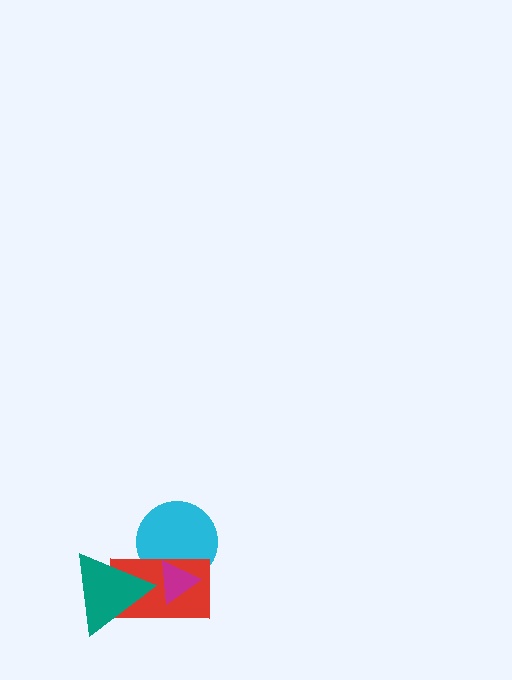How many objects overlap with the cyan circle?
2 objects overlap with the cyan circle.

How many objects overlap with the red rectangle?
3 objects overlap with the red rectangle.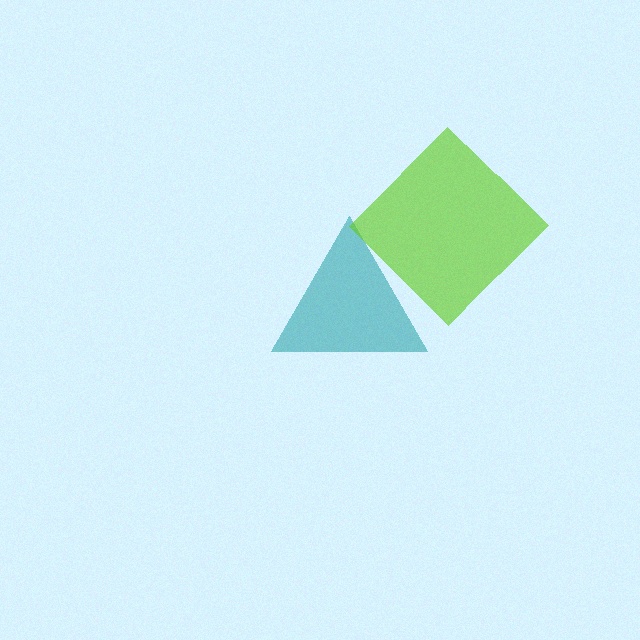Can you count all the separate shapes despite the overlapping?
Yes, there are 2 separate shapes.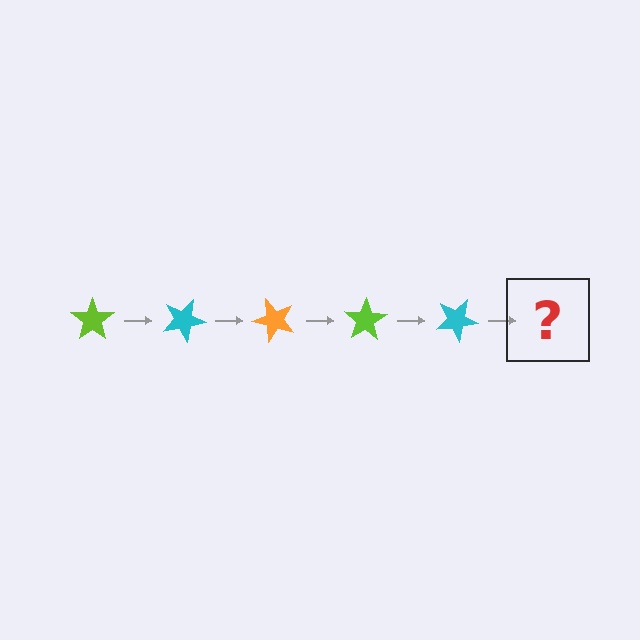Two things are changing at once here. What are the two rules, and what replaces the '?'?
The two rules are that it rotates 25 degrees each step and the color cycles through lime, cyan, and orange. The '?' should be an orange star, rotated 125 degrees from the start.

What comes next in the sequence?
The next element should be an orange star, rotated 125 degrees from the start.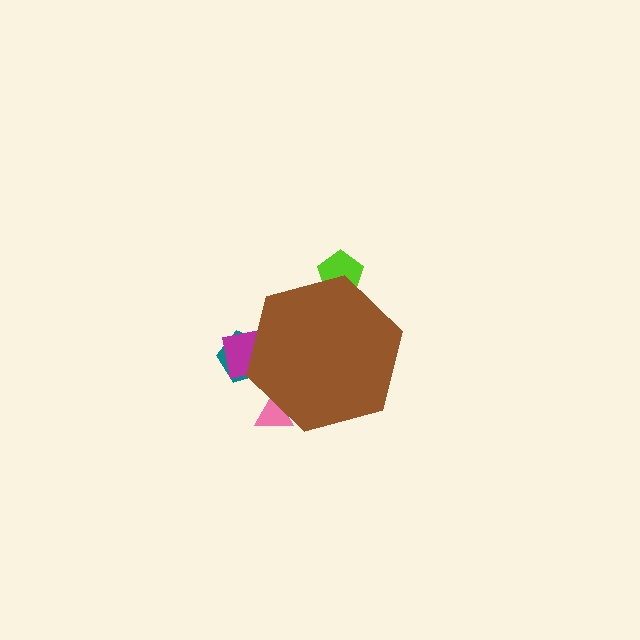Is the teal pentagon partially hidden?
Yes, the teal pentagon is partially hidden behind the brown hexagon.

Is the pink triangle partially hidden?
Yes, the pink triangle is partially hidden behind the brown hexagon.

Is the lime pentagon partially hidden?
Yes, the lime pentagon is partially hidden behind the brown hexagon.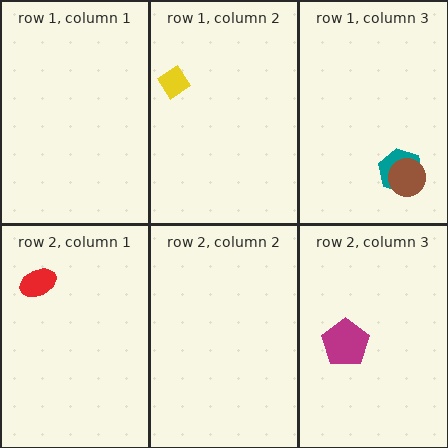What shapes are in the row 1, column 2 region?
The yellow diamond.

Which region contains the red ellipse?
The row 2, column 1 region.